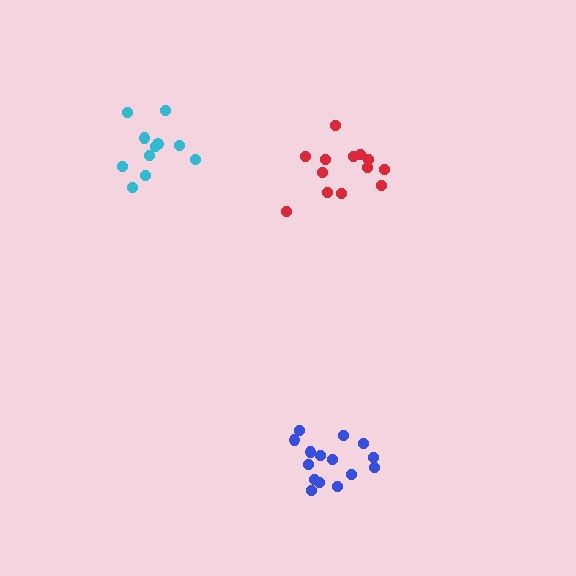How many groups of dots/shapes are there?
There are 3 groups.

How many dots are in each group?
Group 1: 15 dots, Group 2: 13 dots, Group 3: 11 dots (39 total).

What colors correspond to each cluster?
The clusters are colored: blue, red, cyan.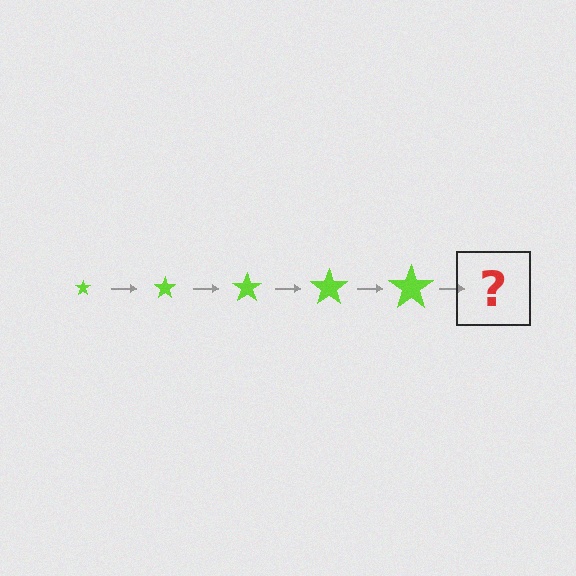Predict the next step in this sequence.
The next step is a lime star, larger than the previous one.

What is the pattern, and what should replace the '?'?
The pattern is that the star gets progressively larger each step. The '?' should be a lime star, larger than the previous one.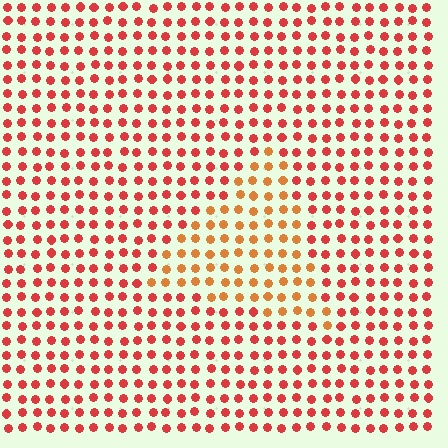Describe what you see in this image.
The image is filled with small red elements in a uniform arrangement. A triangle-shaped region is visible where the elements are tinted to a slightly different hue, forming a subtle color boundary.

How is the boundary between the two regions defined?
The boundary is defined purely by a slight shift in hue (about 29 degrees). Spacing, size, and orientation are identical on both sides.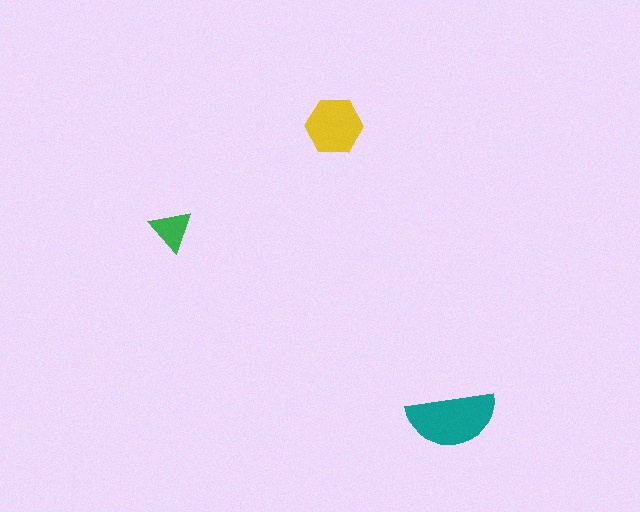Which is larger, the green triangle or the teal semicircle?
The teal semicircle.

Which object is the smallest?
The green triangle.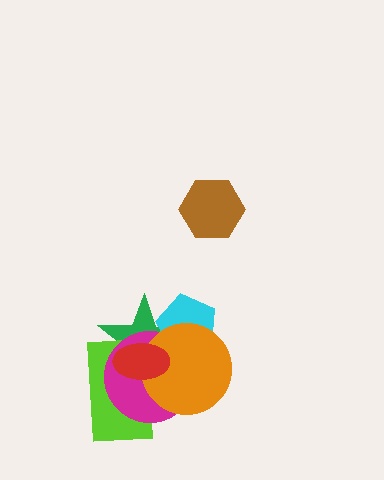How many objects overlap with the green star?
5 objects overlap with the green star.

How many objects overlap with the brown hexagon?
0 objects overlap with the brown hexagon.